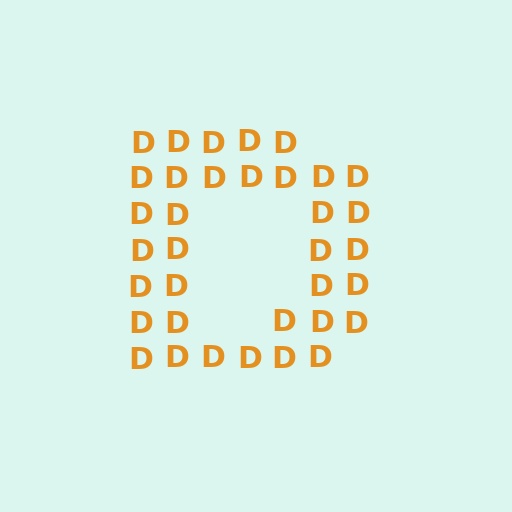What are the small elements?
The small elements are letter D's.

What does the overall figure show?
The overall figure shows the letter D.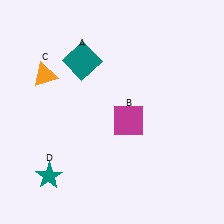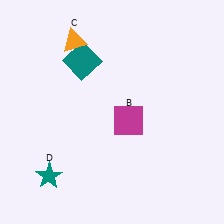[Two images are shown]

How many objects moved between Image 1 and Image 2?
1 object moved between the two images.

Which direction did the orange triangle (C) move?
The orange triangle (C) moved up.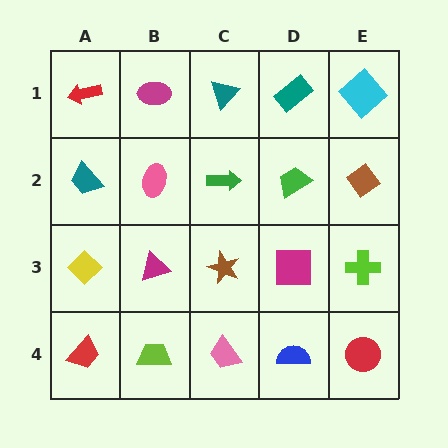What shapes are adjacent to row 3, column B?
A pink ellipse (row 2, column B), a lime trapezoid (row 4, column B), a yellow diamond (row 3, column A), a brown star (row 3, column C).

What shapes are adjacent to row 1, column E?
A brown diamond (row 2, column E), a teal rectangle (row 1, column D).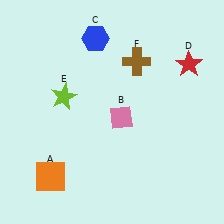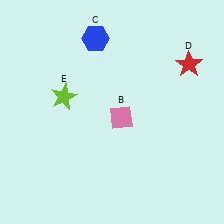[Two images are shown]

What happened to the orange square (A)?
The orange square (A) was removed in Image 2. It was in the bottom-left area of Image 1.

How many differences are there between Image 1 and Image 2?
There are 2 differences between the two images.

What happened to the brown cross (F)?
The brown cross (F) was removed in Image 2. It was in the top-right area of Image 1.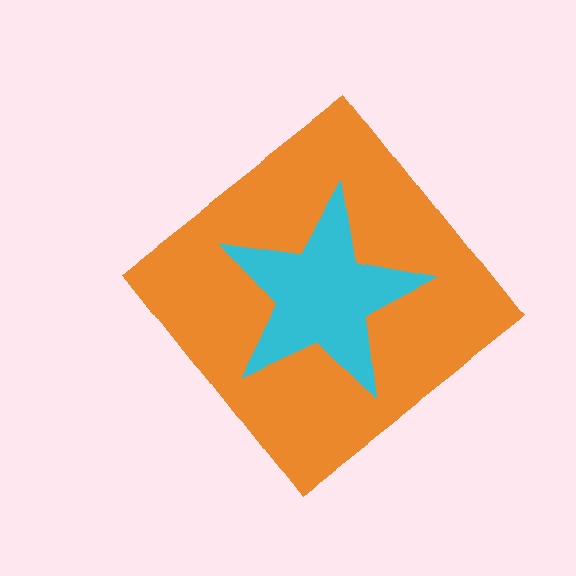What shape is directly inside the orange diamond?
The cyan star.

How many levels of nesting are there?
2.